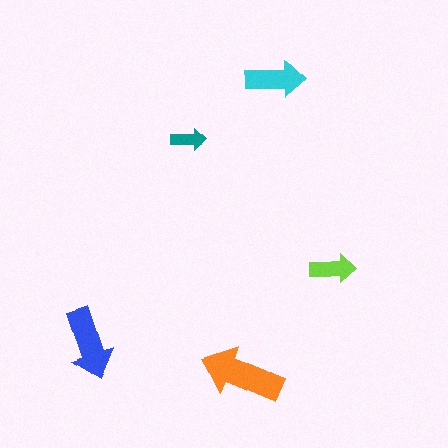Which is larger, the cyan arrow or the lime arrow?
The cyan one.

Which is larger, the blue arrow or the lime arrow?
The blue one.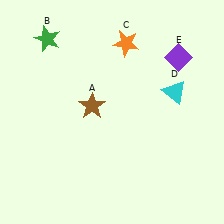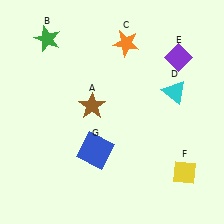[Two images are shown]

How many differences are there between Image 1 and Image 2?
There are 2 differences between the two images.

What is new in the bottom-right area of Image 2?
A yellow diamond (F) was added in the bottom-right area of Image 2.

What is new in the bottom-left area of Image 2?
A blue square (G) was added in the bottom-left area of Image 2.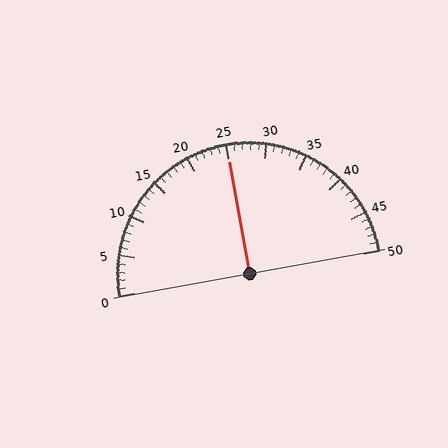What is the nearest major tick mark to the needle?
The nearest major tick mark is 25.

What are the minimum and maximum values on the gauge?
The gauge ranges from 0 to 50.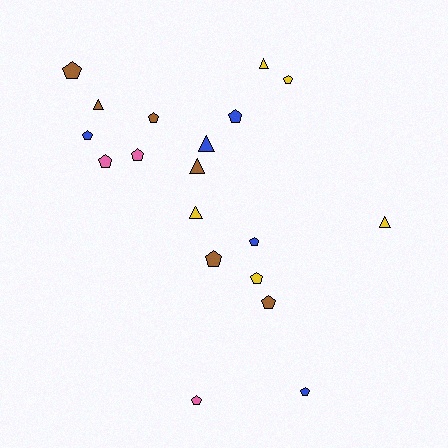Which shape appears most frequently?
Pentagon, with 13 objects.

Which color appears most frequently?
Brown, with 6 objects.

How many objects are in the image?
There are 19 objects.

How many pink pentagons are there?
There are 3 pink pentagons.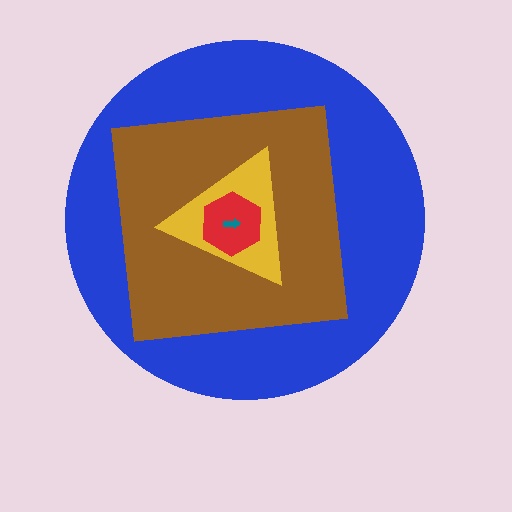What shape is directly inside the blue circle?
The brown square.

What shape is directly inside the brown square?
The yellow triangle.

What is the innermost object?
The teal arrow.